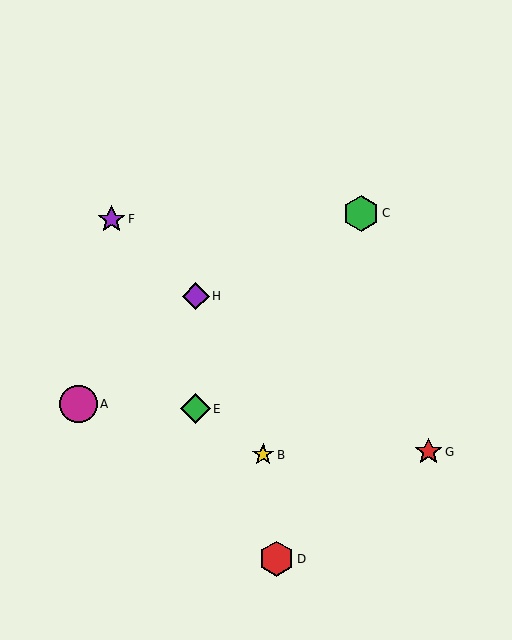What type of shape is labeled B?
Shape B is a yellow star.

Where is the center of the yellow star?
The center of the yellow star is at (263, 455).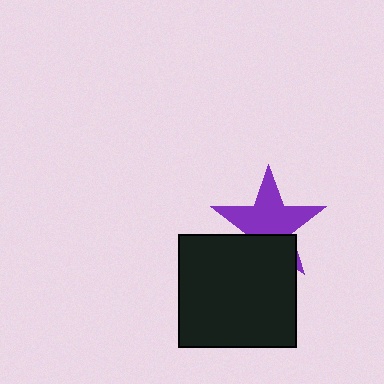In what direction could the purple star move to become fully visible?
The purple star could move up. That would shift it out from behind the black rectangle entirely.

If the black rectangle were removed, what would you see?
You would see the complete purple star.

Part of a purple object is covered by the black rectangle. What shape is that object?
It is a star.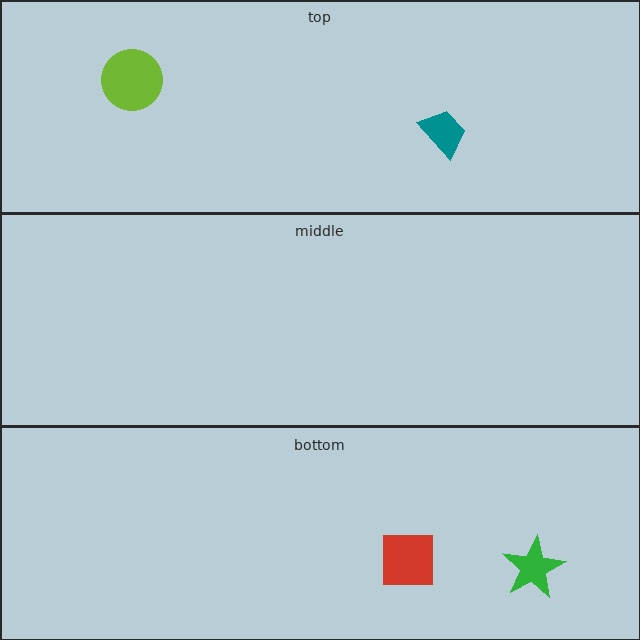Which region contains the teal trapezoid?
The top region.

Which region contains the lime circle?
The top region.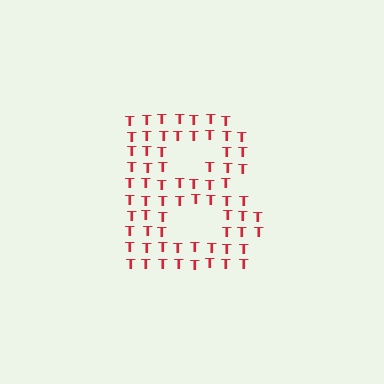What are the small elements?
The small elements are letter T's.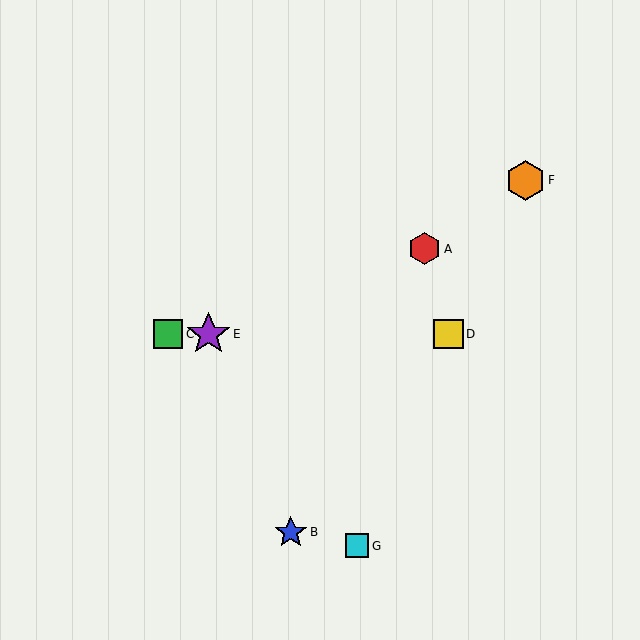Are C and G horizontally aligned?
No, C is at y≈334 and G is at y≈546.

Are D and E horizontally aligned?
Yes, both are at y≈334.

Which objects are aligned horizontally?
Objects C, D, E are aligned horizontally.